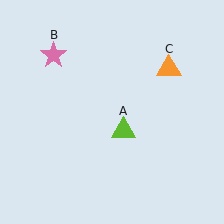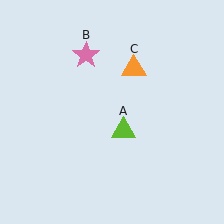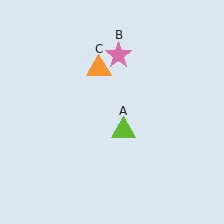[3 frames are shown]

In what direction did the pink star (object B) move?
The pink star (object B) moved right.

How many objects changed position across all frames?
2 objects changed position: pink star (object B), orange triangle (object C).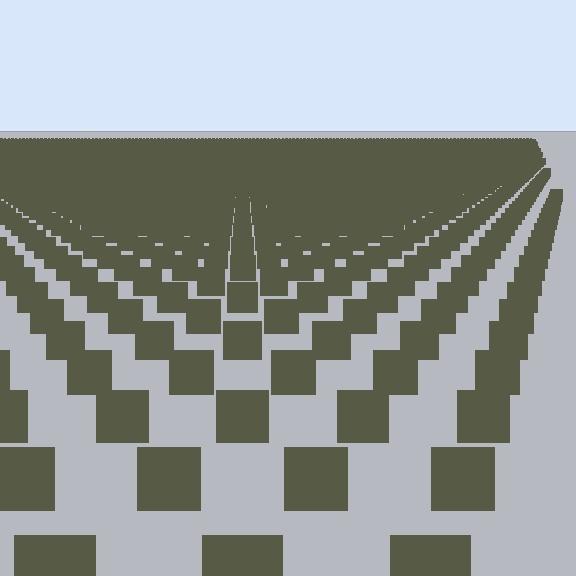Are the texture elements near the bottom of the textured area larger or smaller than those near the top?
Larger. Near the bottom, elements are closer to the viewer and appear at a bigger on-screen size.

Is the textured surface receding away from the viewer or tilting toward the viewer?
The surface is receding away from the viewer. Texture elements get smaller and denser toward the top.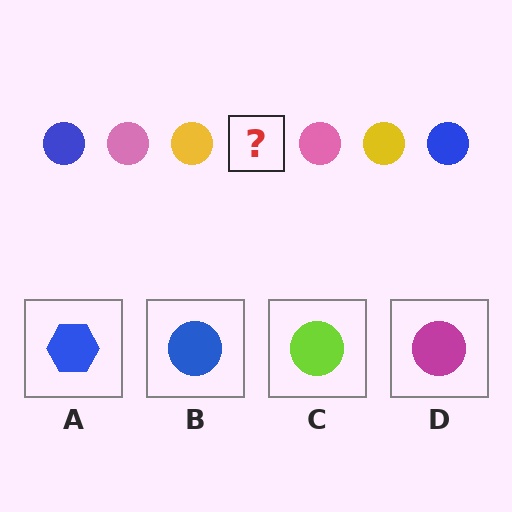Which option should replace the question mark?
Option B.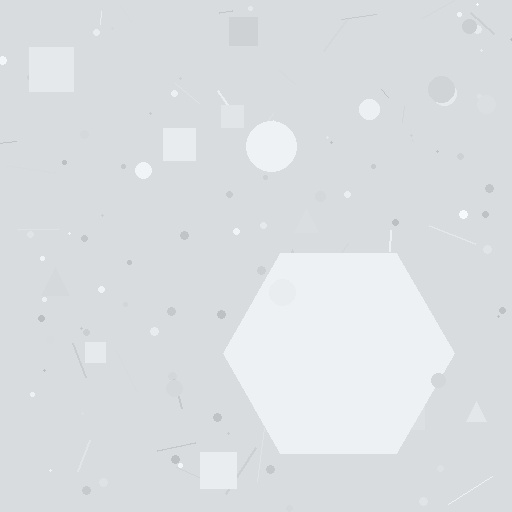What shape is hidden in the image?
A hexagon is hidden in the image.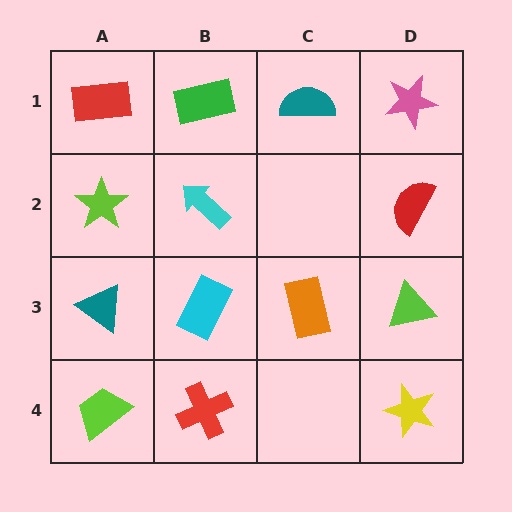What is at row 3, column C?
An orange rectangle.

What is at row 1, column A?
A red rectangle.